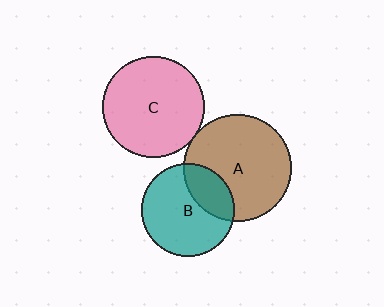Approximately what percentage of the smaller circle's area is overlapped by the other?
Approximately 5%.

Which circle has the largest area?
Circle A (brown).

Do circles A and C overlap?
Yes.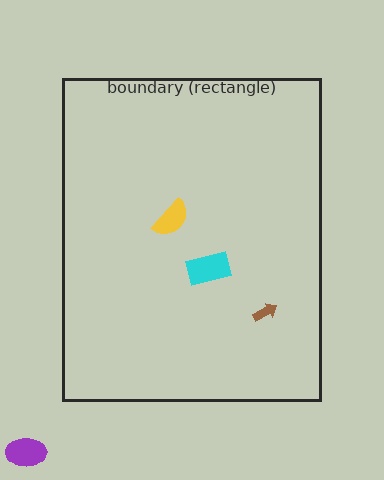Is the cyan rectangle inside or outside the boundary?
Inside.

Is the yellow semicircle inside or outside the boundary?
Inside.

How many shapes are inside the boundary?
3 inside, 1 outside.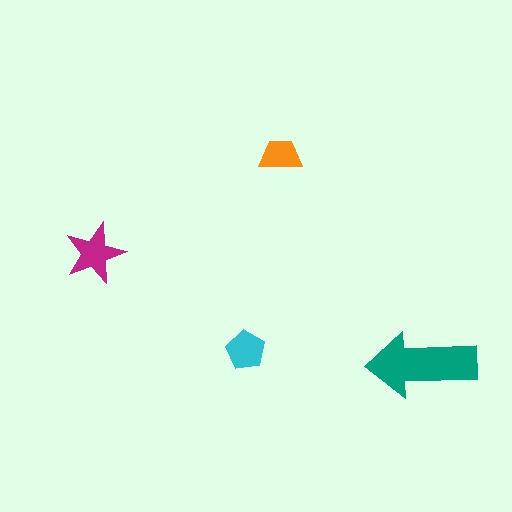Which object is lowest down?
The teal arrow is bottommost.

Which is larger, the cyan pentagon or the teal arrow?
The teal arrow.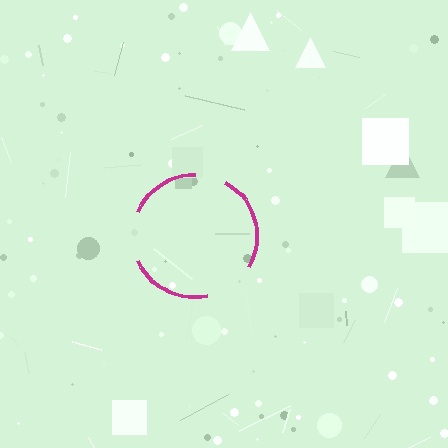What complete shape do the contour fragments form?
The contour fragments form a circle.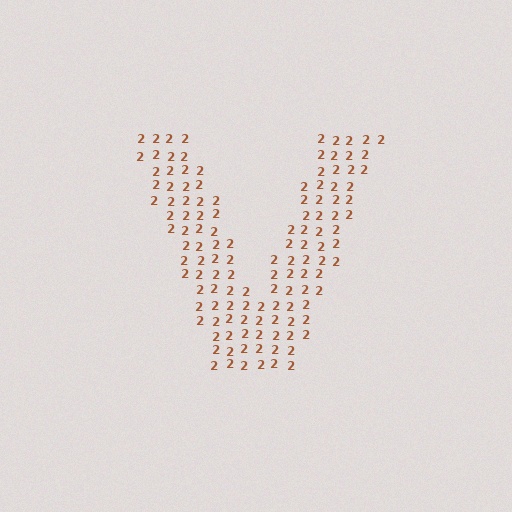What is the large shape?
The large shape is the letter V.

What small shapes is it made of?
It is made of small digit 2's.